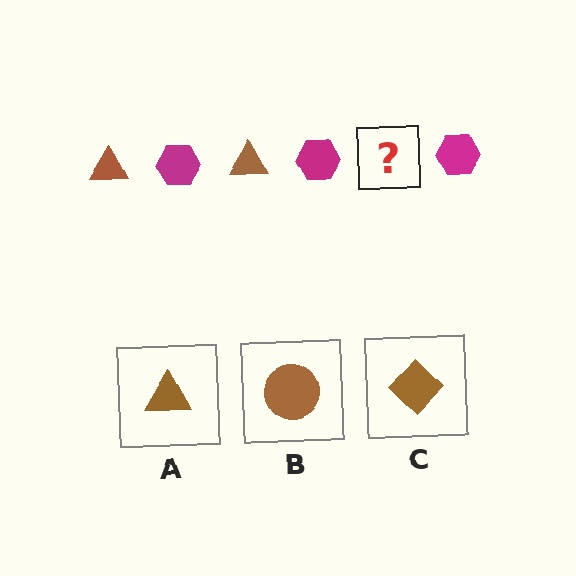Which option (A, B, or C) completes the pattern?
A.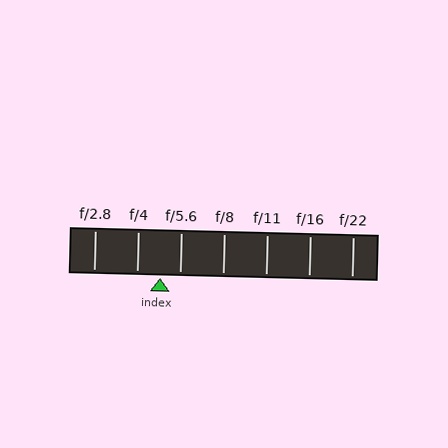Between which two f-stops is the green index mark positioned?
The index mark is between f/4 and f/5.6.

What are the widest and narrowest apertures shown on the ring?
The widest aperture shown is f/2.8 and the narrowest is f/22.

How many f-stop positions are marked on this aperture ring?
There are 7 f-stop positions marked.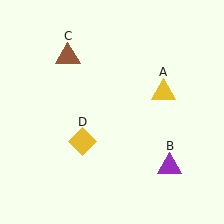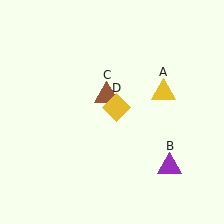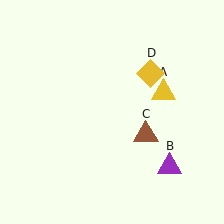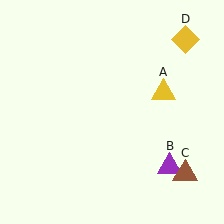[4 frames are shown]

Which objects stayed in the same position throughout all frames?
Yellow triangle (object A) and purple triangle (object B) remained stationary.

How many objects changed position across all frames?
2 objects changed position: brown triangle (object C), yellow diamond (object D).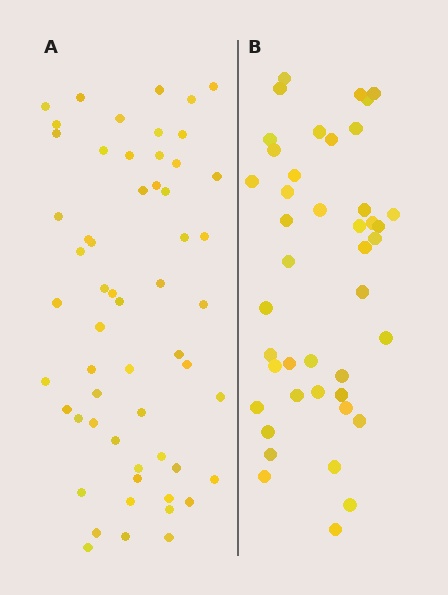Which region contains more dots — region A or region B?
Region A (the left region) has more dots.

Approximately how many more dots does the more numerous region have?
Region A has approximately 15 more dots than region B.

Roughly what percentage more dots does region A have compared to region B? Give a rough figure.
About 35% more.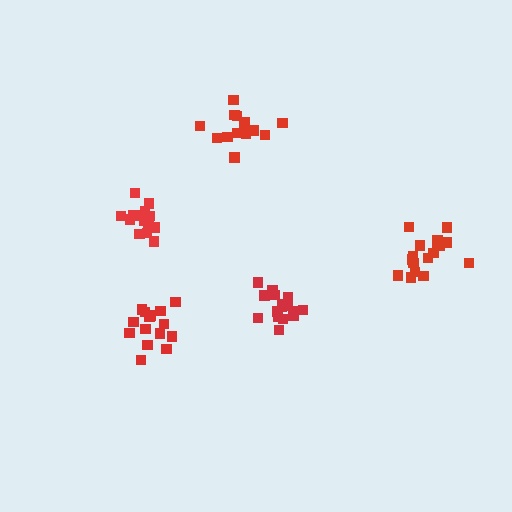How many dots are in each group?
Group 1: 16 dots, Group 2: 16 dots, Group 3: 17 dots, Group 4: 15 dots, Group 5: 14 dots (78 total).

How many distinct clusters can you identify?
There are 5 distinct clusters.